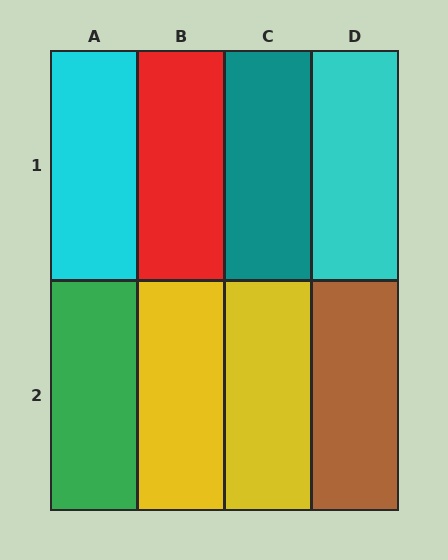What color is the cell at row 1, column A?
Cyan.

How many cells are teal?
1 cell is teal.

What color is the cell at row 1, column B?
Red.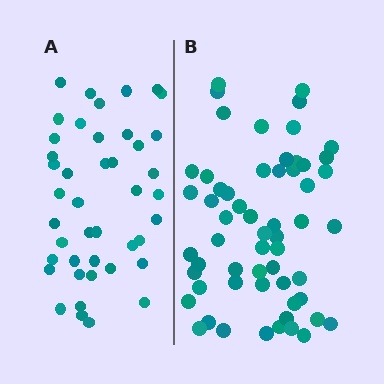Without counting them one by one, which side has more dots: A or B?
Region B (the right region) has more dots.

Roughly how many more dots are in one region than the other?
Region B has approximately 15 more dots than region A.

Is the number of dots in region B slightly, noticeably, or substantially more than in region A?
Region B has noticeably more, but not dramatically so. The ratio is roughly 1.3 to 1.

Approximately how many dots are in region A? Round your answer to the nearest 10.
About 40 dots. (The exact count is 43, which rounds to 40.)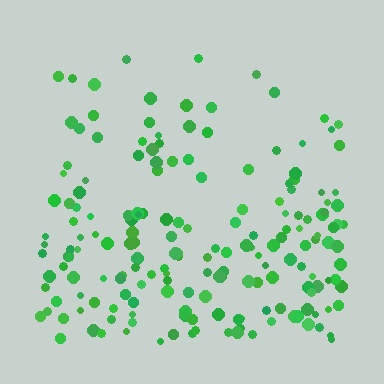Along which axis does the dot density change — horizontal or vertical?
Vertical.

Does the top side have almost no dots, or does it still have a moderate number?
Still a moderate number, just noticeably fewer than the bottom.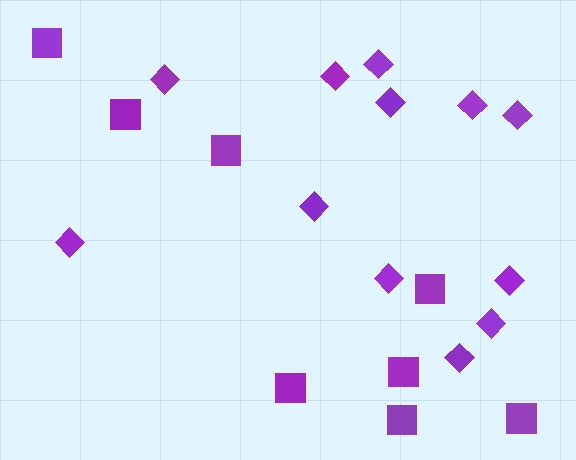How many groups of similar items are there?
There are 2 groups: one group of diamonds (12) and one group of squares (8).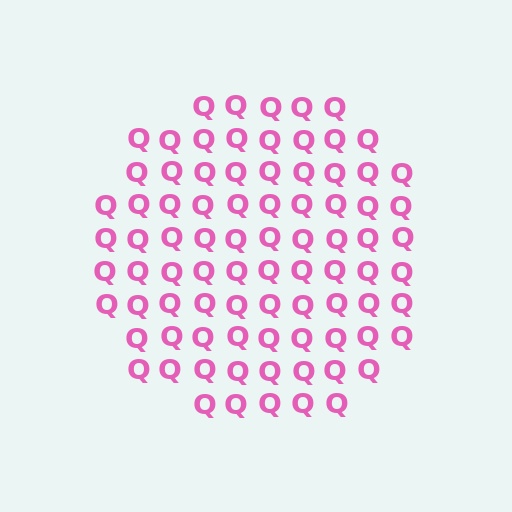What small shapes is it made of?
It is made of small letter Q's.